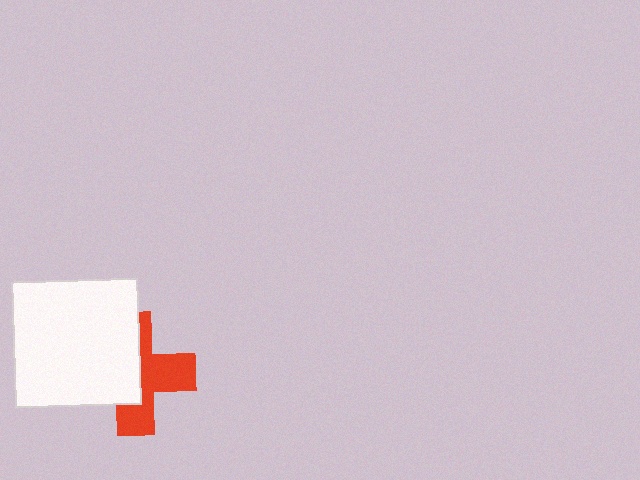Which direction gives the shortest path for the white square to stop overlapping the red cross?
Moving left gives the shortest separation.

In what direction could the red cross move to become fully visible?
The red cross could move right. That would shift it out from behind the white square entirely.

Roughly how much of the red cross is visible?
About half of it is visible (roughly 48%).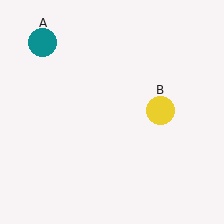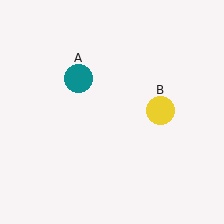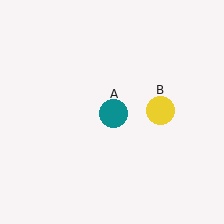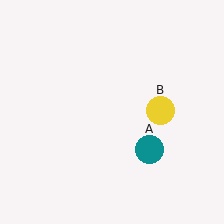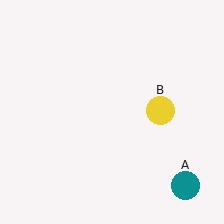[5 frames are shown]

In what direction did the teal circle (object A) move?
The teal circle (object A) moved down and to the right.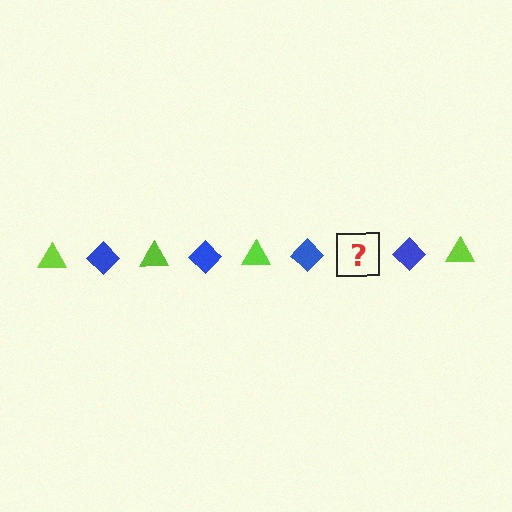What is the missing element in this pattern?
The missing element is a lime triangle.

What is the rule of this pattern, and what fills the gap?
The rule is that the pattern alternates between lime triangle and blue diamond. The gap should be filled with a lime triangle.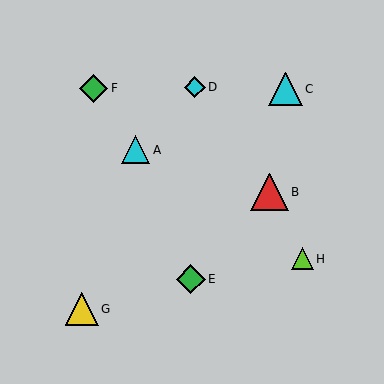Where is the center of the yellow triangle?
The center of the yellow triangle is at (82, 309).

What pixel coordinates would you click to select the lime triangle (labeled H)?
Click at (302, 259) to select the lime triangle H.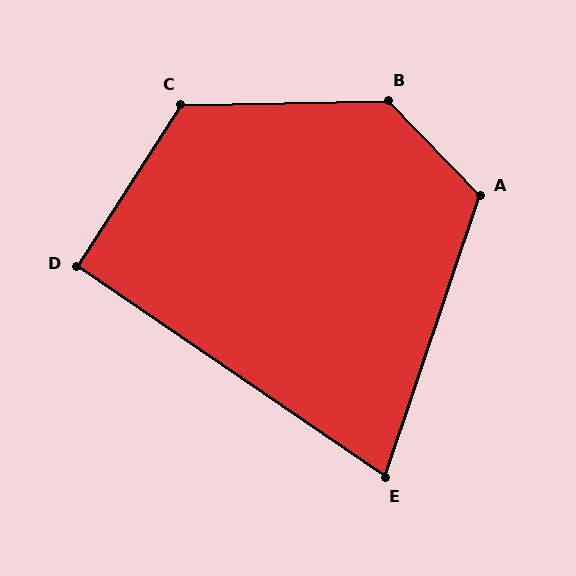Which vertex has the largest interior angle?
B, at approximately 133 degrees.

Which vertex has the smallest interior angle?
E, at approximately 74 degrees.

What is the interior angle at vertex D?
Approximately 92 degrees (approximately right).